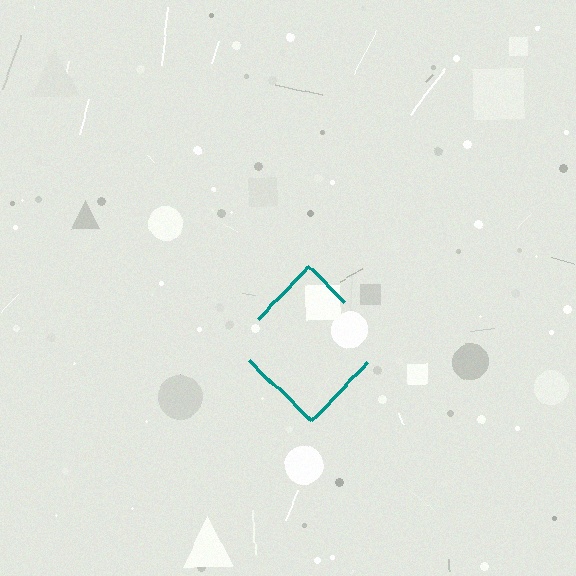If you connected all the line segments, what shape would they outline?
They would outline a diamond.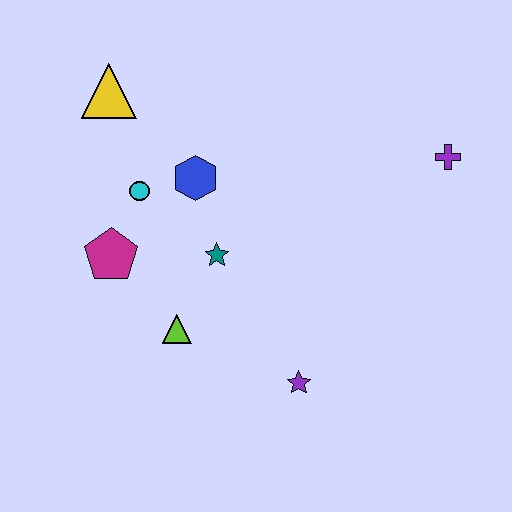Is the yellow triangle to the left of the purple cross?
Yes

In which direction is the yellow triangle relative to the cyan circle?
The yellow triangle is above the cyan circle.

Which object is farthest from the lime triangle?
The purple cross is farthest from the lime triangle.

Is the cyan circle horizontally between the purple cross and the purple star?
No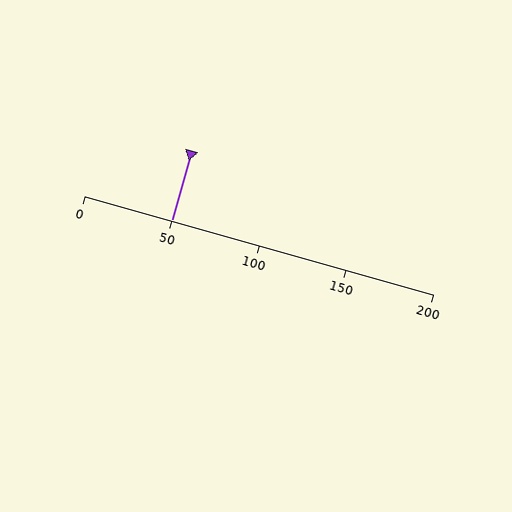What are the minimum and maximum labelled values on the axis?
The axis runs from 0 to 200.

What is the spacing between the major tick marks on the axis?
The major ticks are spaced 50 apart.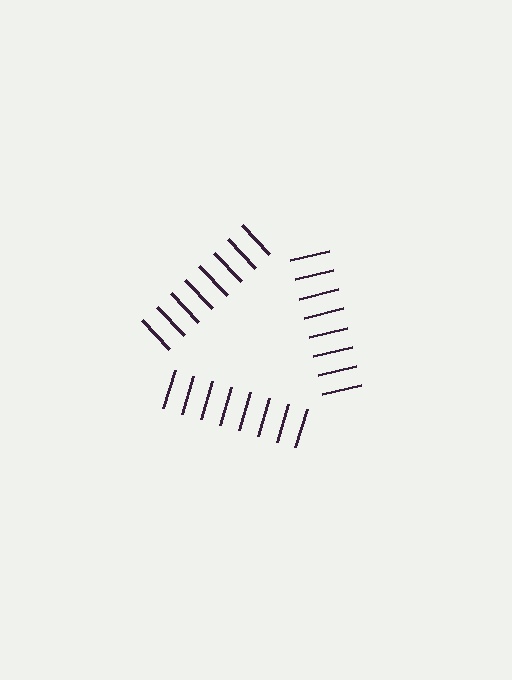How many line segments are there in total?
24 — 8 along each of the 3 edges.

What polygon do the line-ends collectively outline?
An illusory triangle — the line segments terminate on its edges but no continuous stroke is drawn.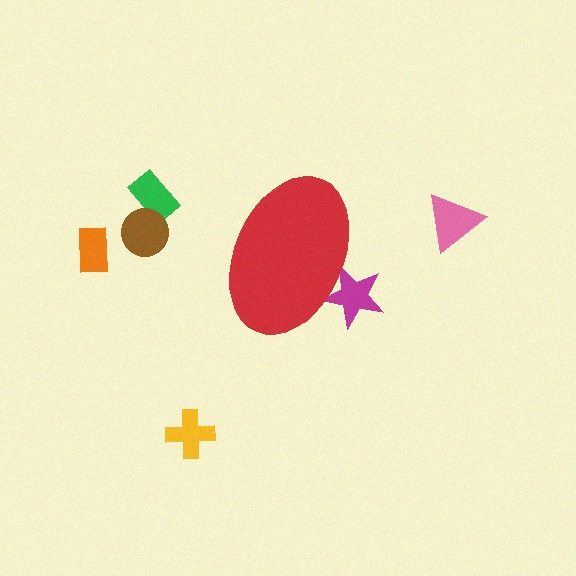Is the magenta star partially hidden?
Yes, the magenta star is partially hidden behind the red ellipse.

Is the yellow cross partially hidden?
No, the yellow cross is fully visible.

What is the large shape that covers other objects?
A red ellipse.